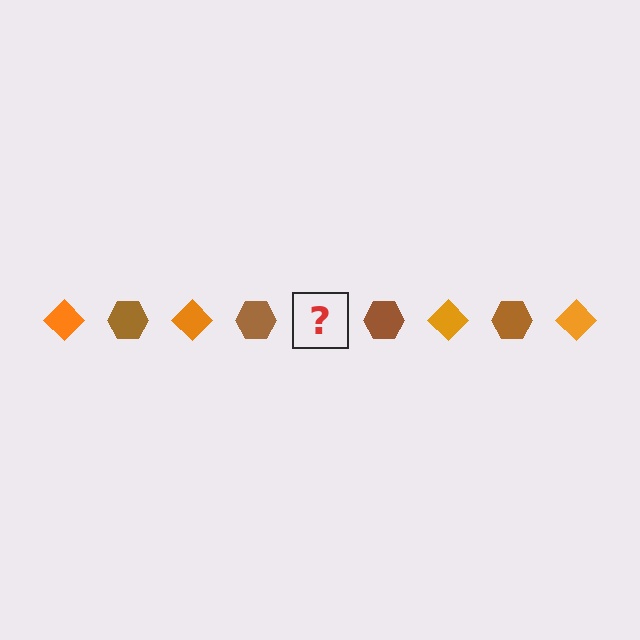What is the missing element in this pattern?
The missing element is an orange diamond.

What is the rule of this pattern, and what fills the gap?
The rule is that the pattern alternates between orange diamond and brown hexagon. The gap should be filled with an orange diamond.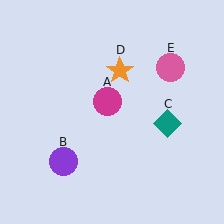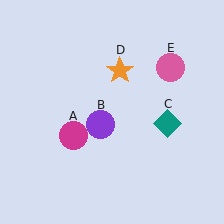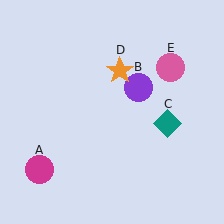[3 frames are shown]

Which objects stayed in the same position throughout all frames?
Teal diamond (object C) and orange star (object D) and pink circle (object E) remained stationary.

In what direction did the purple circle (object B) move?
The purple circle (object B) moved up and to the right.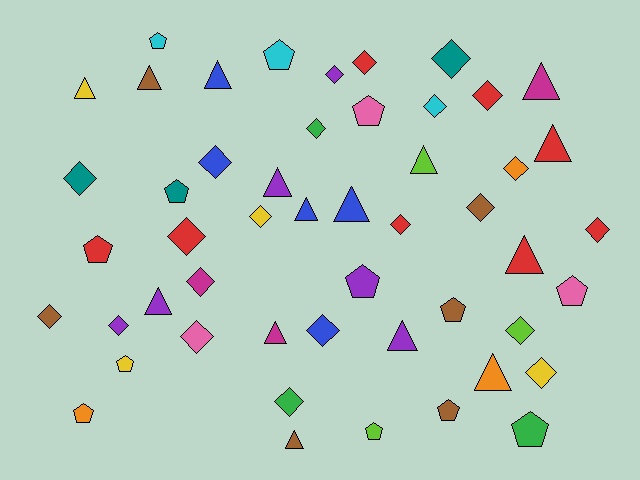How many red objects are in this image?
There are 8 red objects.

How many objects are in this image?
There are 50 objects.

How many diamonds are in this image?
There are 22 diamonds.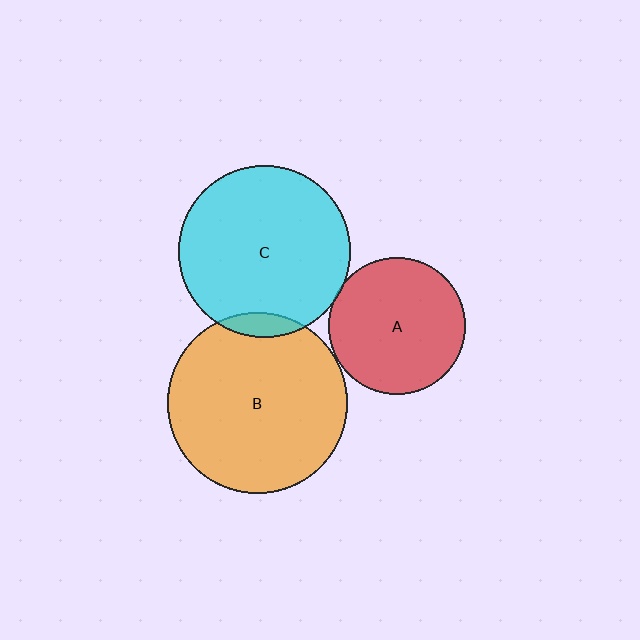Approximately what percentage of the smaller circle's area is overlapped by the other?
Approximately 5%.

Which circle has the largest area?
Circle B (orange).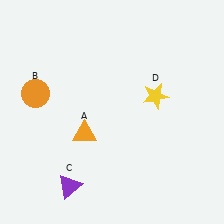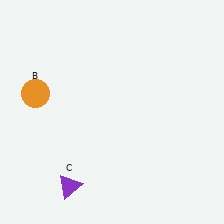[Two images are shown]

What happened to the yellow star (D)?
The yellow star (D) was removed in Image 2. It was in the top-right area of Image 1.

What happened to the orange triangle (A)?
The orange triangle (A) was removed in Image 2. It was in the bottom-left area of Image 1.